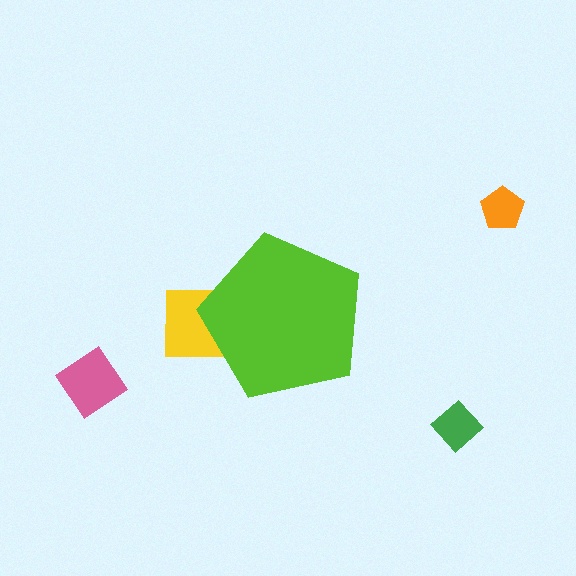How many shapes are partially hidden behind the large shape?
1 shape is partially hidden.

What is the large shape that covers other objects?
A lime pentagon.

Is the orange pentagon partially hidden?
No, the orange pentagon is fully visible.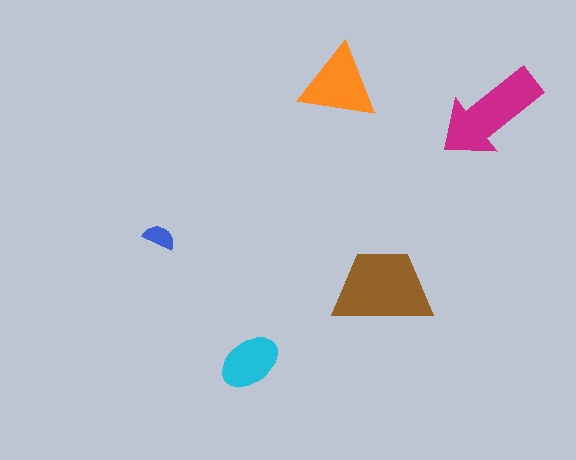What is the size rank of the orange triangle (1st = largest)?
3rd.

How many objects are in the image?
There are 5 objects in the image.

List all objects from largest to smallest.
The brown trapezoid, the magenta arrow, the orange triangle, the cyan ellipse, the blue semicircle.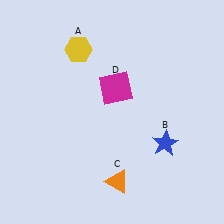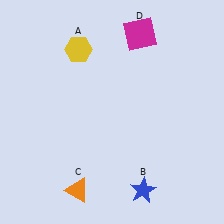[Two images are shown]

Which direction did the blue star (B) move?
The blue star (B) moved down.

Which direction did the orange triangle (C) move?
The orange triangle (C) moved left.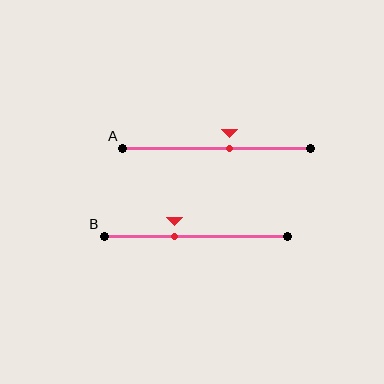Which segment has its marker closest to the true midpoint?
Segment A has its marker closest to the true midpoint.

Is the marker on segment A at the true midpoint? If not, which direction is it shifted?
No, the marker on segment A is shifted to the right by about 7% of the segment length.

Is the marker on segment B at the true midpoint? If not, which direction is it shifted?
No, the marker on segment B is shifted to the left by about 12% of the segment length.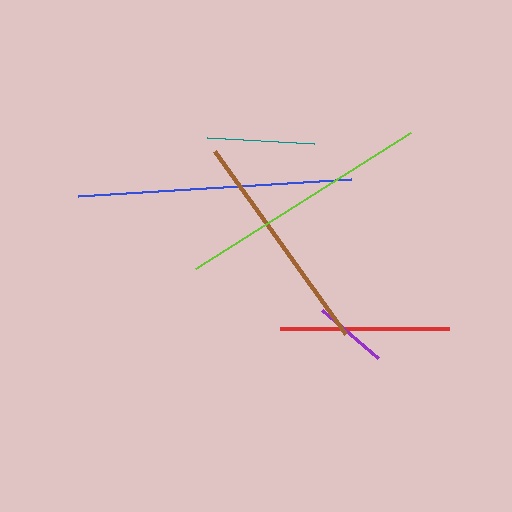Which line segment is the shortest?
The purple line is the shortest at approximately 75 pixels.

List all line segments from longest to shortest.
From longest to shortest: blue, lime, brown, red, teal, purple.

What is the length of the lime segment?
The lime segment is approximately 255 pixels long.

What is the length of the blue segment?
The blue segment is approximately 273 pixels long.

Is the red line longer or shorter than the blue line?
The blue line is longer than the red line.